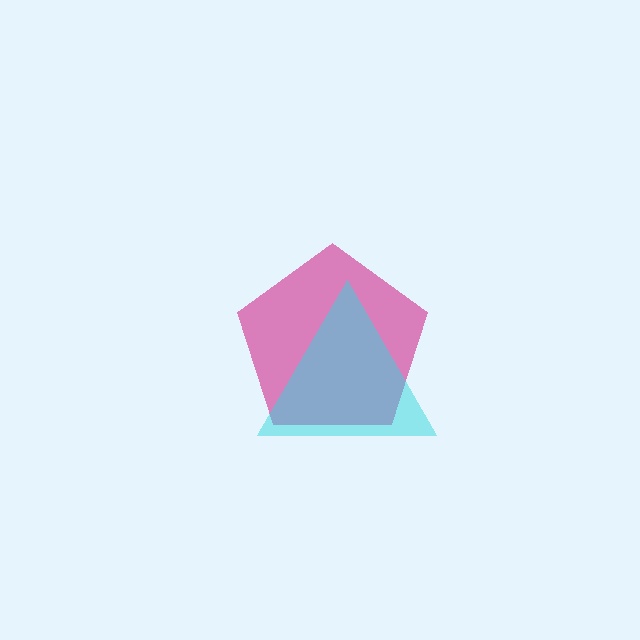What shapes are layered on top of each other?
The layered shapes are: a magenta pentagon, a cyan triangle.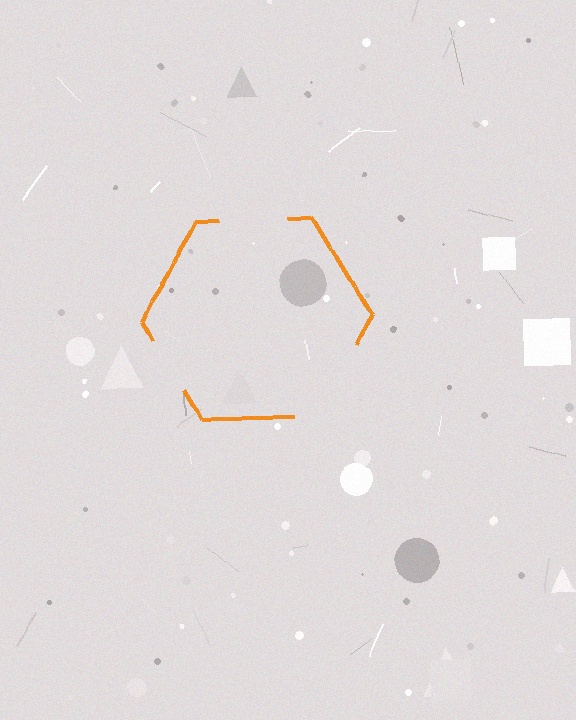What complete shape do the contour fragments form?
The contour fragments form a hexagon.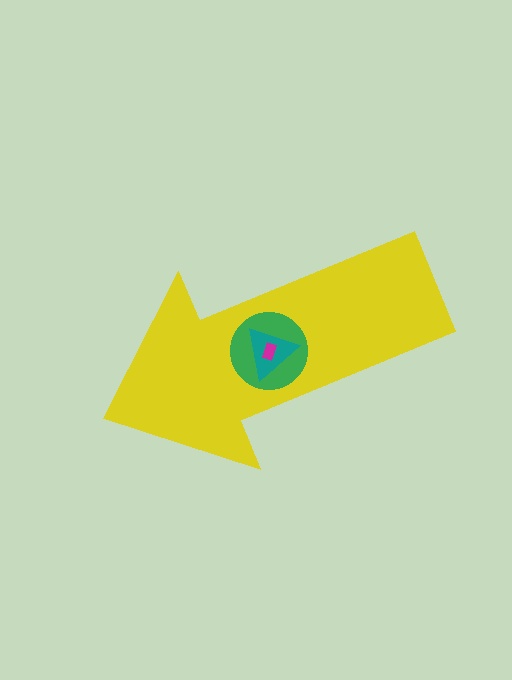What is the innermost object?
The magenta rectangle.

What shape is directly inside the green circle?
The teal triangle.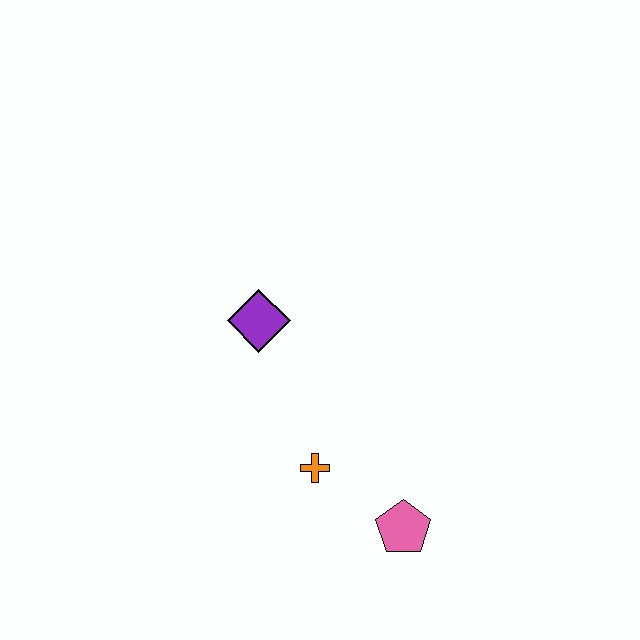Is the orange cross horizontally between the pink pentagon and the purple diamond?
Yes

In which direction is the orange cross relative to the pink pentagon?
The orange cross is to the left of the pink pentagon.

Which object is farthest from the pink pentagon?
The purple diamond is farthest from the pink pentagon.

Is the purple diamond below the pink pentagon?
No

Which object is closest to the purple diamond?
The orange cross is closest to the purple diamond.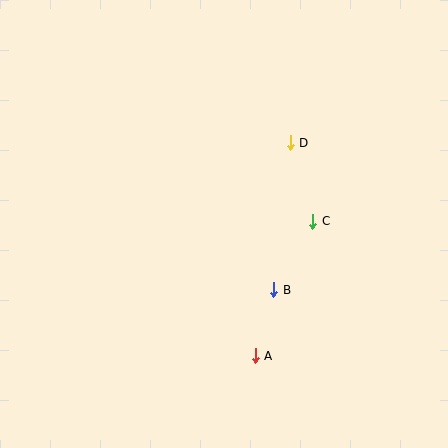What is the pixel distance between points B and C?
The distance between B and C is 79 pixels.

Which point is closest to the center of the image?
Point B at (274, 290) is closest to the center.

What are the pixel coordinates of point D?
Point D is at (290, 143).